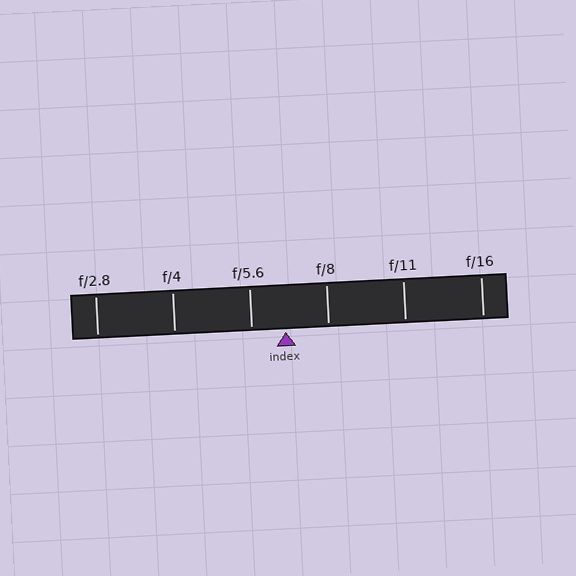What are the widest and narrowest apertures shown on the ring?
The widest aperture shown is f/2.8 and the narrowest is f/16.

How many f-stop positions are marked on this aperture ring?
There are 6 f-stop positions marked.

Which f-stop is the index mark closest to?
The index mark is closest to f/5.6.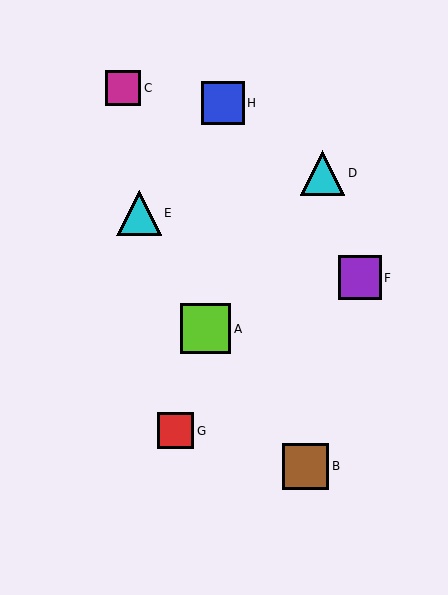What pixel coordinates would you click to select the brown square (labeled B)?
Click at (305, 466) to select the brown square B.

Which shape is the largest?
The lime square (labeled A) is the largest.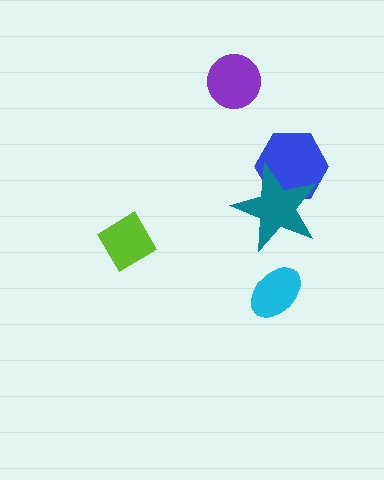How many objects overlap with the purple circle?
0 objects overlap with the purple circle.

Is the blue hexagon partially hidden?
Yes, it is partially covered by another shape.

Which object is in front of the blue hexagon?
The teal star is in front of the blue hexagon.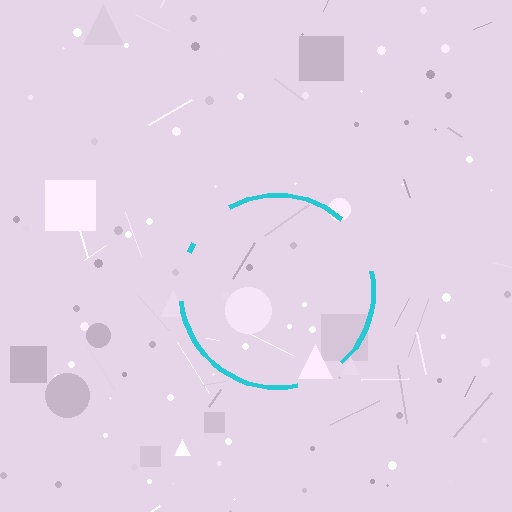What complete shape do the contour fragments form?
The contour fragments form a circle.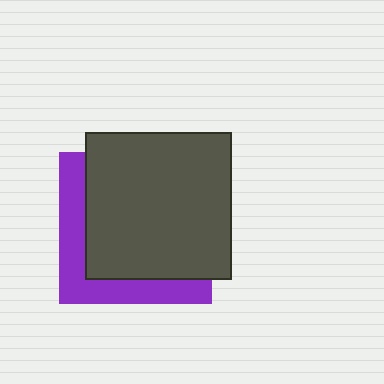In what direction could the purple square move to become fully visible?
The purple square could move toward the lower-left. That would shift it out from behind the dark gray square entirely.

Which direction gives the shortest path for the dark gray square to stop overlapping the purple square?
Moving toward the upper-right gives the shortest separation.